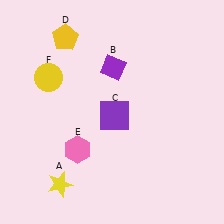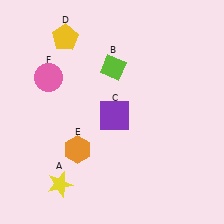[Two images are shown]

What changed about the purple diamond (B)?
In Image 1, B is purple. In Image 2, it changed to lime.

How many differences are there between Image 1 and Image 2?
There are 3 differences between the two images.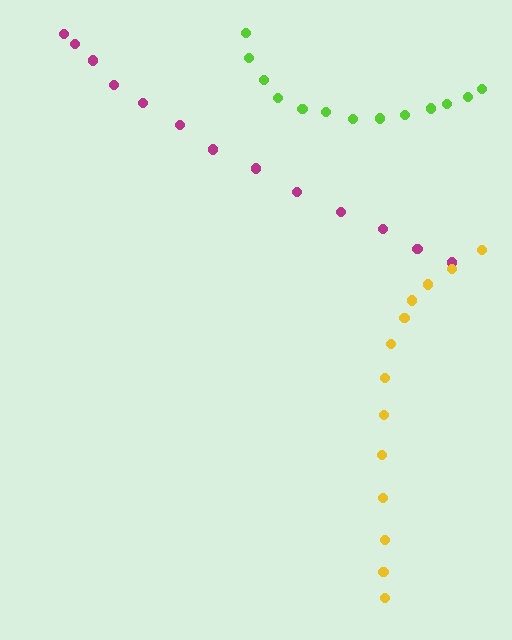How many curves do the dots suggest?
There are 3 distinct paths.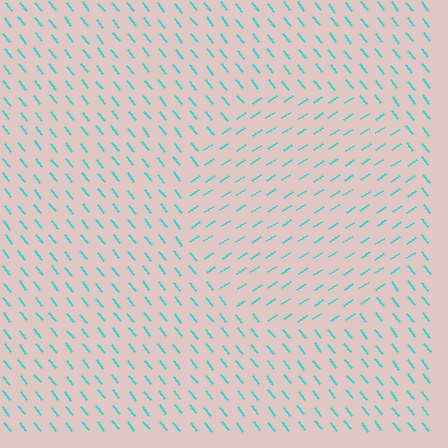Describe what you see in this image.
The image is filled with small cyan line segments. A circle region in the image has lines oriented differently from the surrounding lines, creating a visible texture boundary.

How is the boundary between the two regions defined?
The boundary is defined purely by a change in line orientation (approximately 84 degrees difference). All lines are the same color and thickness.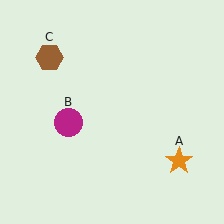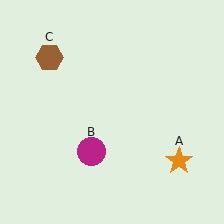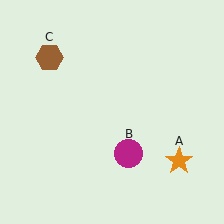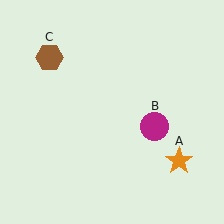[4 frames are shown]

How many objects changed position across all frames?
1 object changed position: magenta circle (object B).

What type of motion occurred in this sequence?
The magenta circle (object B) rotated counterclockwise around the center of the scene.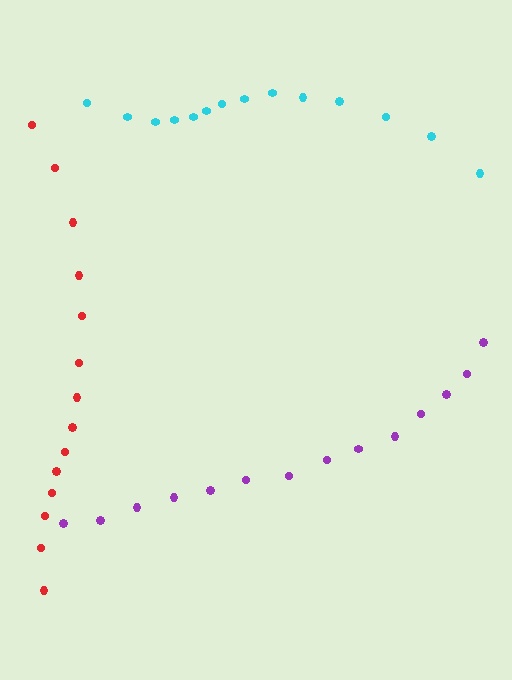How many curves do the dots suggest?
There are 3 distinct paths.